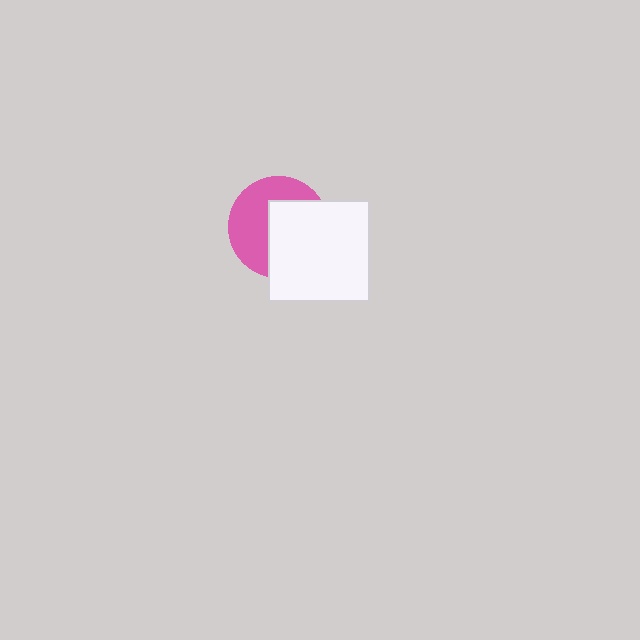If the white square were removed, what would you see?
You would see the complete pink circle.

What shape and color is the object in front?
The object in front is a white square.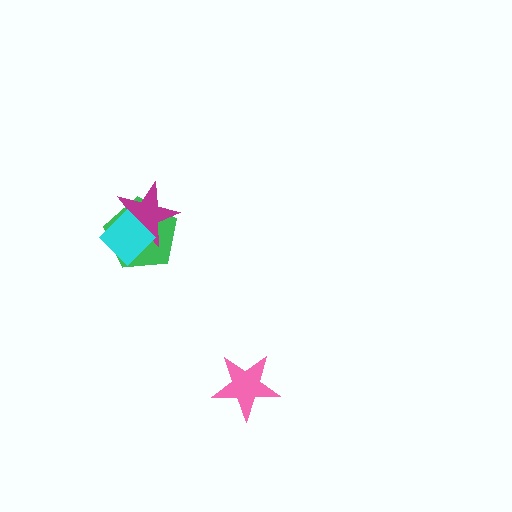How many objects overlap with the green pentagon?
2 objects overlap with the green pentagon.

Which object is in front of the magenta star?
The cyan diamond is in front of the magenta star.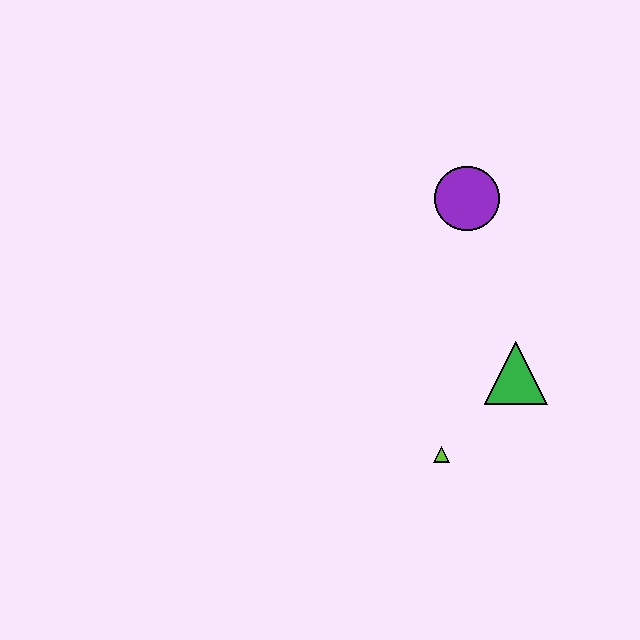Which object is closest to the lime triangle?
The green triangle is closest to the lime triangle.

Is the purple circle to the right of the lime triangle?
Yes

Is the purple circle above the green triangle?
Yes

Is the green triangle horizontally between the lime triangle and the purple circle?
No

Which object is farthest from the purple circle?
The lime triangle is farthest from the purple circle.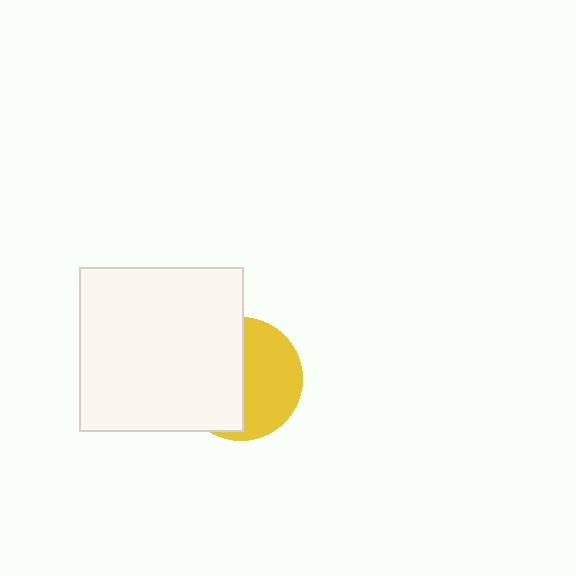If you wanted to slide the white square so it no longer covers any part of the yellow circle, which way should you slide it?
Slide it left — that is the most direct way to separate the two shapes.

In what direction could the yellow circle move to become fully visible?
The yellow circle could move right. That would shift it out from behind the white square entirely.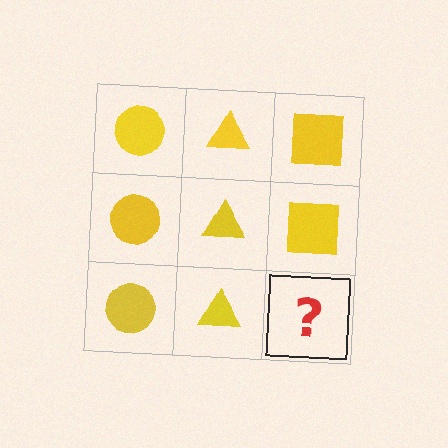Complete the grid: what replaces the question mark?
The question mark should be replaced with a yellow square.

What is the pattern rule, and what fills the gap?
The rule is that each column has a consistent shape. The gap should be filled with a yellow square.